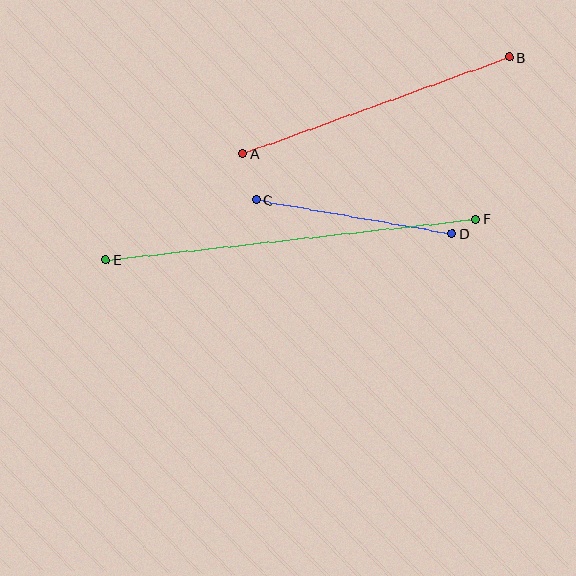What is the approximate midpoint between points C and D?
The midpoint is at approximately (354, 217) pixels.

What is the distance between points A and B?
The distance is approximately 283 pixels.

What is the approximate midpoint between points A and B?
The midpoint is at approximately (376, 105) pixels.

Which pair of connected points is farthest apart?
Points E and F are farthest apart.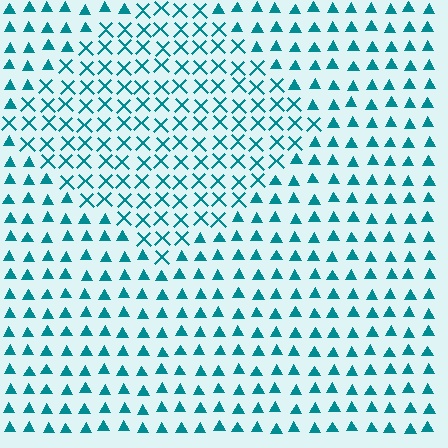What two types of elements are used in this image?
The image uses X marks inside the diamond region and triangles outside it.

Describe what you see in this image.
The image is filled with small teal elements arranged in a uniform grid. A diamond-shaped region contains X marks, while the surrounding area contains triangles. The boundary is defined purely by the change in element shape.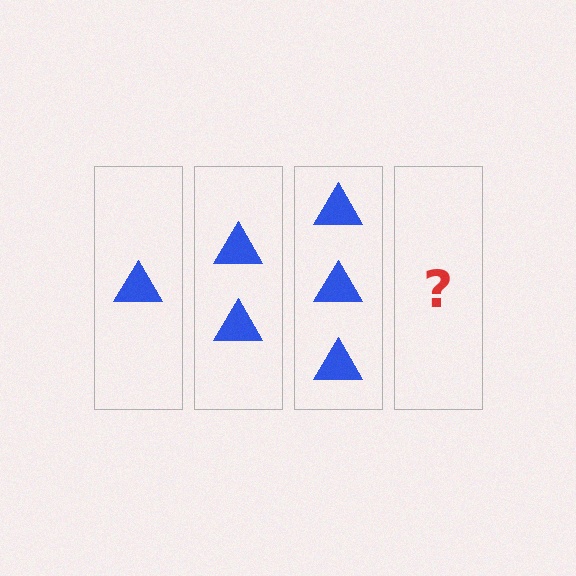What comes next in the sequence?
The next element should be 4 triangles.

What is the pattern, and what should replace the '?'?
The pattern is that each step adds one more triangle. The '?' should be 4 triangles.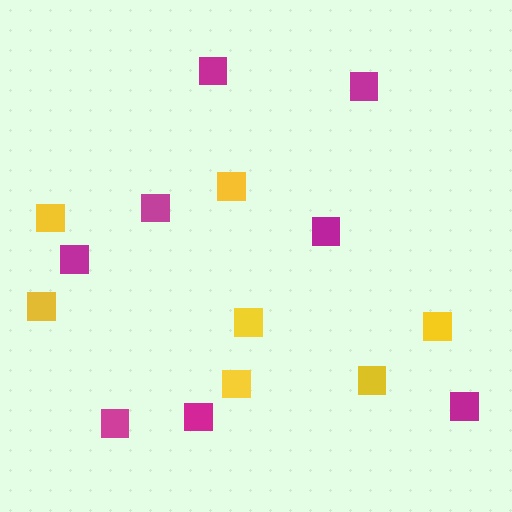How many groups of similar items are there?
There are 2 groups: one group of yellow squares (7) and one group of magenta squares (8).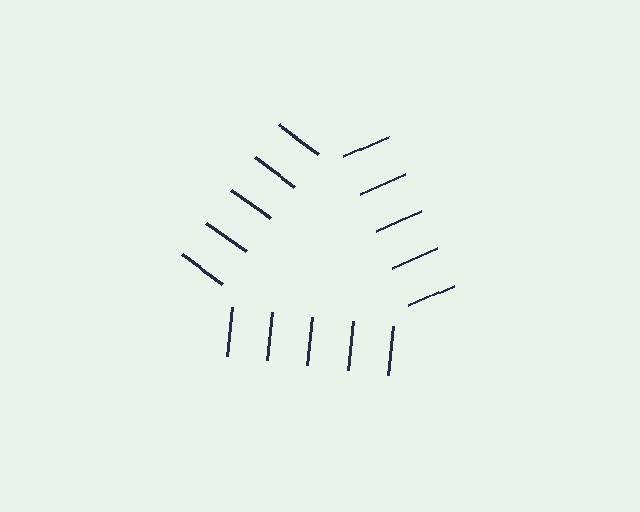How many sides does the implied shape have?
3 sides — the line-ends trace a triangle.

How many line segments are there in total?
15 — 5 along each of the 3 edges.